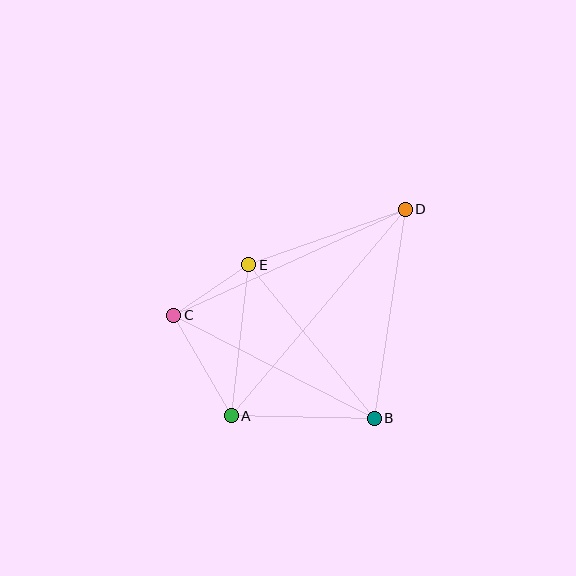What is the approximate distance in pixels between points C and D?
The distance between C and D is approximately 255 pixels.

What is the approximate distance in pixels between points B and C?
The distance between B and C is approximately 225 pixels.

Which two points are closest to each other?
Points C and E are closest to each other.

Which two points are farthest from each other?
Points A and D are farthest from each other.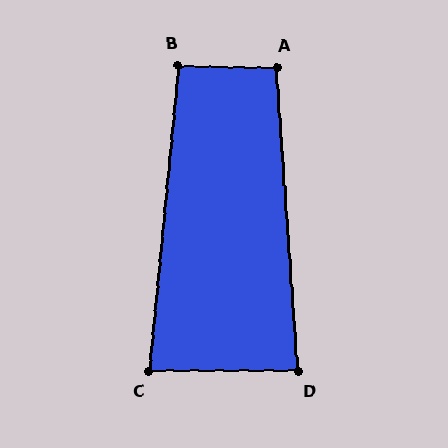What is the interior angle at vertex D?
Approximately 86 degrees (approximately right).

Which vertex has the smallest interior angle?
C, at approximately 85 degrees.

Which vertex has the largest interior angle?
A, at approximately 95 degrees.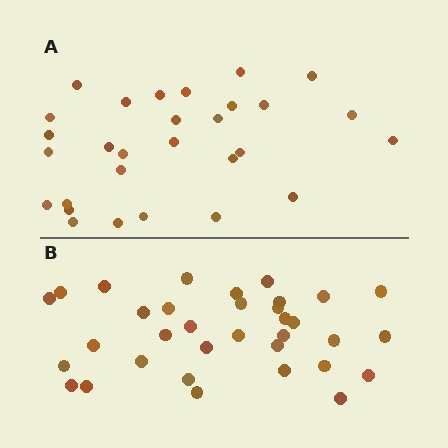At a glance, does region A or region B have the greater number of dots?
Region B (the bottom region) has more dots.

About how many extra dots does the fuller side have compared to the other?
Region B has about 5 more dots than region A.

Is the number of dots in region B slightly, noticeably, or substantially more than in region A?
Region B has only slightly more — the two regions are fairly close. The ratio is roughly 1.2 to 1.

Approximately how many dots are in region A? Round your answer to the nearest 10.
About 30 dots. (The exact count is 29, which rounds to 30.)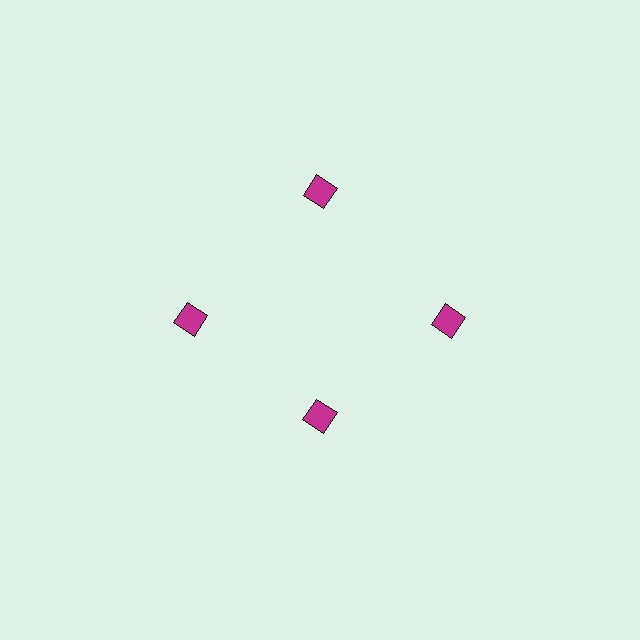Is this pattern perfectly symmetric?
No. The 4 magenta squares are arranged in a ring, but one element near the 6 o'clock position is pulled inward toward the center, breaking the 4-fold rotational symmetry.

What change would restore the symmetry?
The symmetry would be restored by moving it outward, back onto the ring so that all 4 squares sit at equal angles and equal distance from the center.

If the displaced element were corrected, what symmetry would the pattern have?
It would have 4-fold rotational symmetry — the pattern would map onto itself every 90 degrees.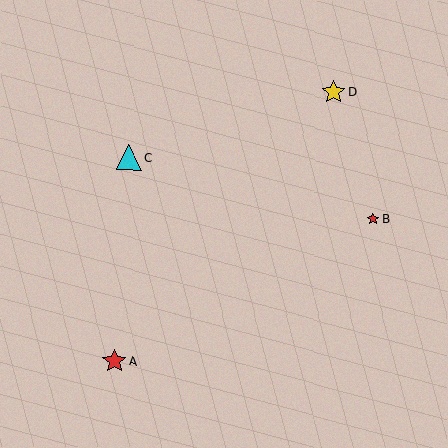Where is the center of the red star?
The center of the red star is at (114, 362).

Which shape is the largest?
The cyan triangle (labeled C) is the largest.